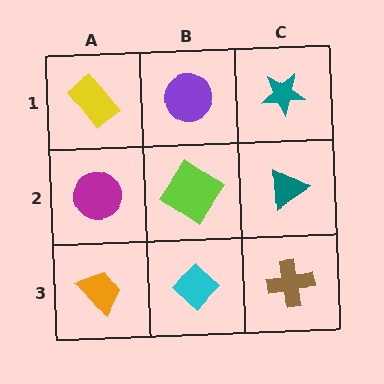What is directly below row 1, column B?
A lime diamond.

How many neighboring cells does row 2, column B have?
4.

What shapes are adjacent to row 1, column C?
A teal triangle (row 2, column C), a purple circle (row 1, column B).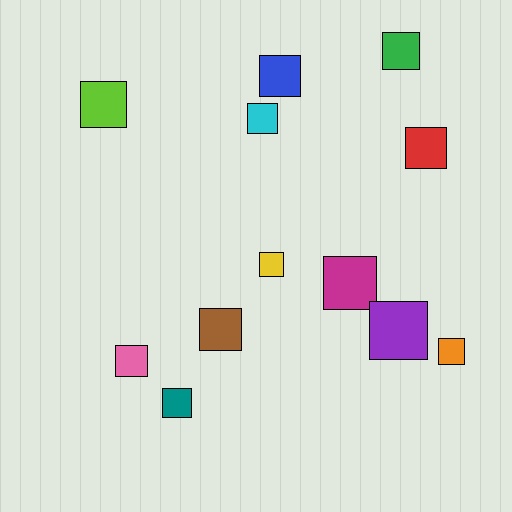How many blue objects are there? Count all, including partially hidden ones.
There is 1 blue object.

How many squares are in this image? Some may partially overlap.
There are 12 squares.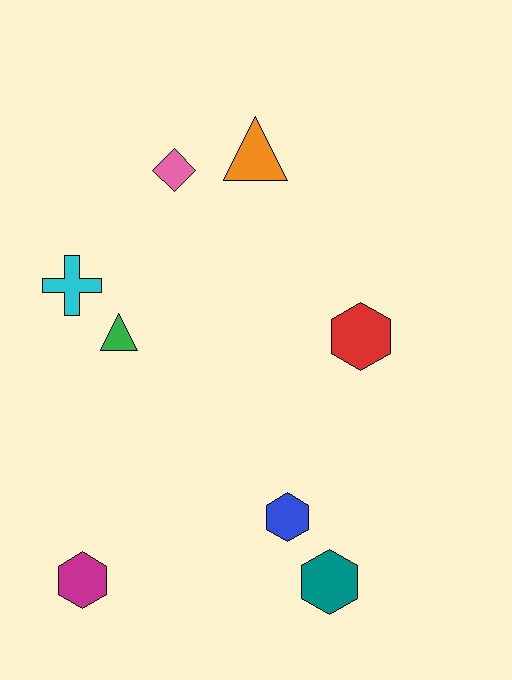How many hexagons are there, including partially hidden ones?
There are 4 hexagons.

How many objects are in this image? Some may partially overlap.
There are 8 objects.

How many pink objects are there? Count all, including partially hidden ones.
There is 1 pink object.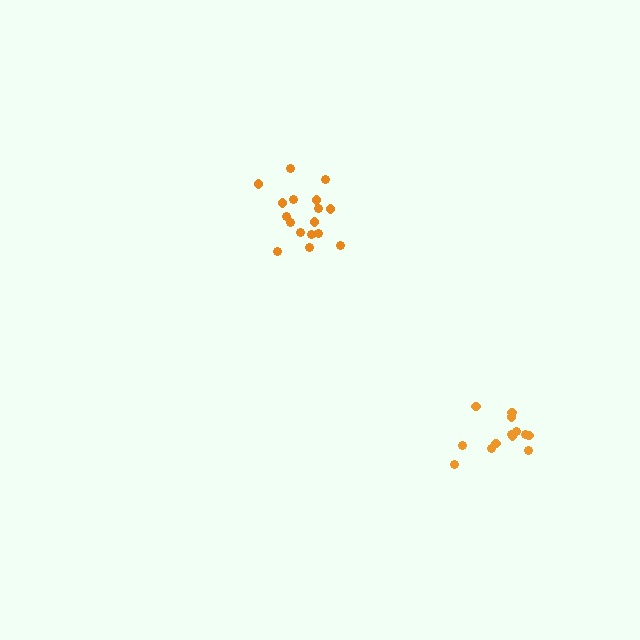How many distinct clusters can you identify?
There are 2 distinct clusters.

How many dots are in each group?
Group 1: 13 dots, Group 2: 17 dots (30 total).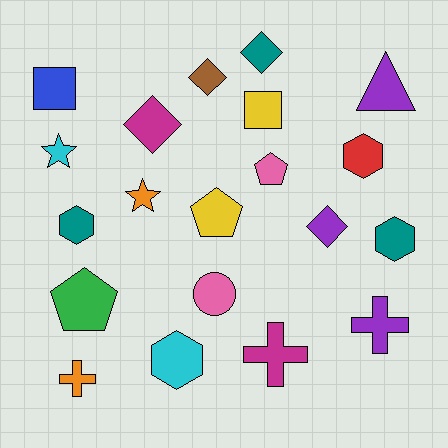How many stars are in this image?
There are 2 stars.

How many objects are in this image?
There are 20 objects.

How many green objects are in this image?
There is 1 green object.